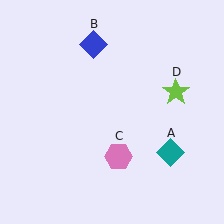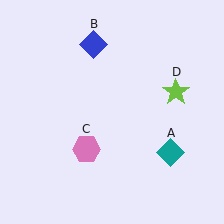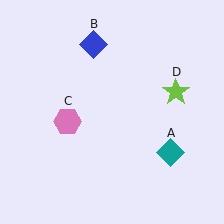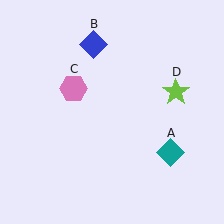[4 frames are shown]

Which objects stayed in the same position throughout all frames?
Teal diamond (object A) and blue diamond (object B) and lime star (object D) remained stationary.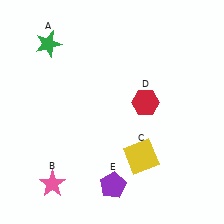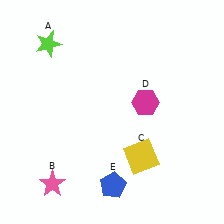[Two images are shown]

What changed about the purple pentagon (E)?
In Image 1, E is purple. In Image 2, it changed to blue.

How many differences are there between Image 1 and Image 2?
There are 3 differences between the two images.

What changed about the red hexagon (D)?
In Image 1, D is red. In Image 2, it changed to magenta.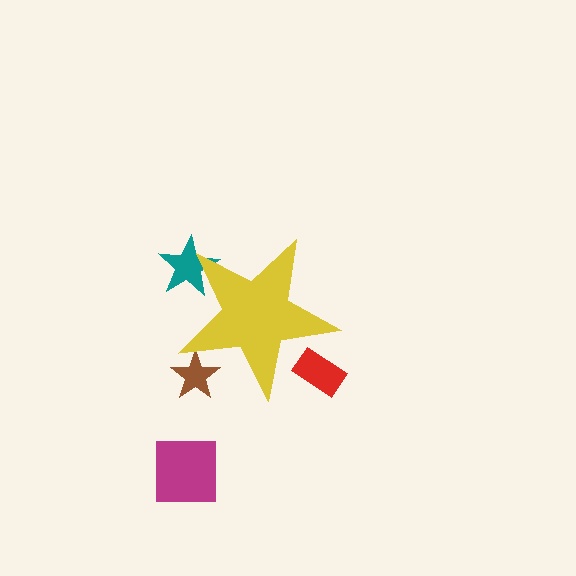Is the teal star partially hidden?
Yes, the teal star is partially hidden behind the yellow star.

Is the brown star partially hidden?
Yes, the brown star is partially hidden behind the yellow star.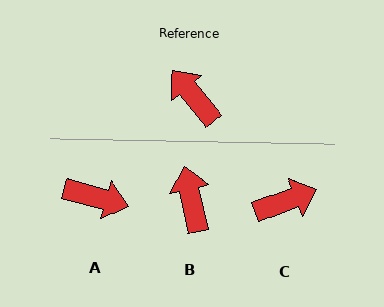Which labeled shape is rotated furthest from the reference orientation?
A, about 145 degrees away.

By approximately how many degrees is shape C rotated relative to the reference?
Approximately 109 degrees clockwise.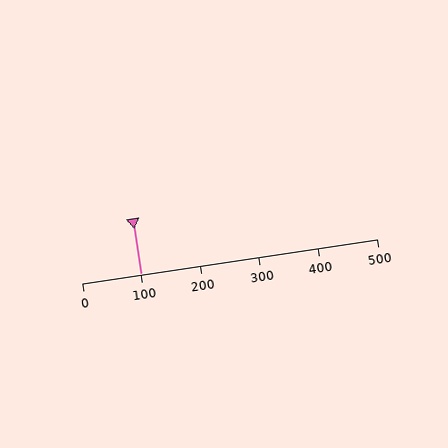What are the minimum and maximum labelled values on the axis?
The axis runs from 0 to 500.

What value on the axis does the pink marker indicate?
The marker indicates approximately 100.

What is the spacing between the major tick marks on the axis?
The major ticks are spaced 100 apart.